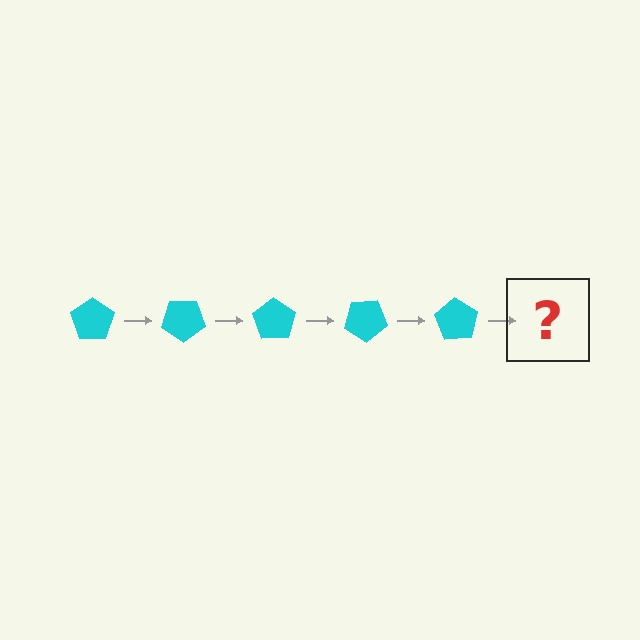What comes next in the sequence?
The next element should be a cyan pentagon rotated 175 degrees.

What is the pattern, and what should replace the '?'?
The pattern is that the pentagon rotates 35 degrees each step. The '?' should be a cyan pentagon rotated 175 degrees.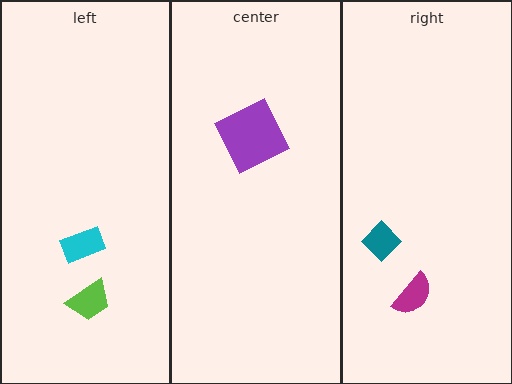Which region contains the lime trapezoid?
The left region.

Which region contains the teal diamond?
The right region.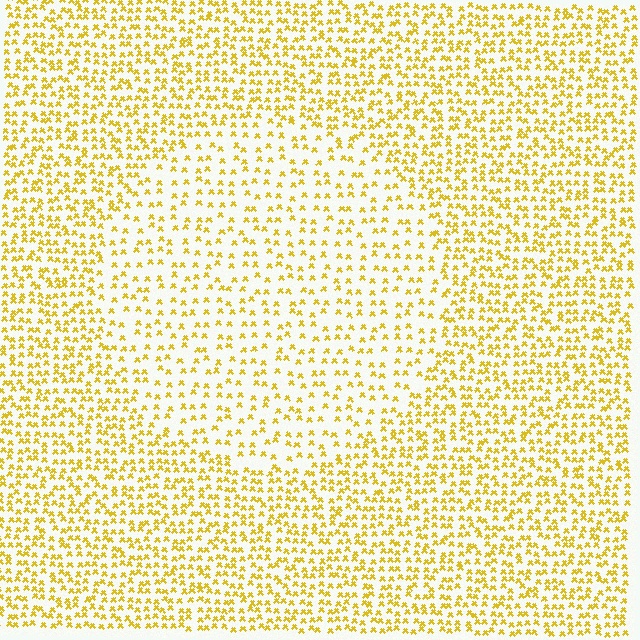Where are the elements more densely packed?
The elements are more densely packed outside the circle boundary.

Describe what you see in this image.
The image contains small yellow elements arranged at two different densities. A circle-shaped region is visible where the elements are less densely packed than the surrounding area.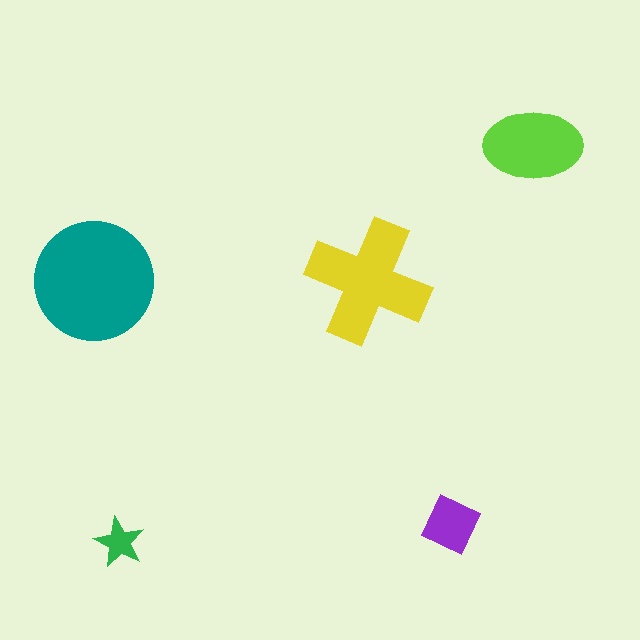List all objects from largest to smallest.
The teal circle, the yellow cross, the lime ellipse, the purple diamond, the green star.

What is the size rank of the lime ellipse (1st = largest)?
3rd.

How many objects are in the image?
There are 5 objects in the image.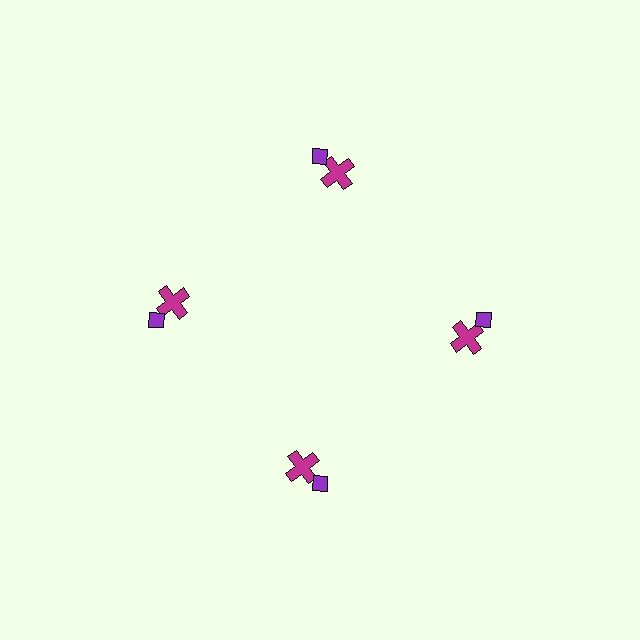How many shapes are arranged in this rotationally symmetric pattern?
There are 8 shapes, arranged in 4 groups of 2.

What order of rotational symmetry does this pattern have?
This pattern has 4-fold rotational symmetry.